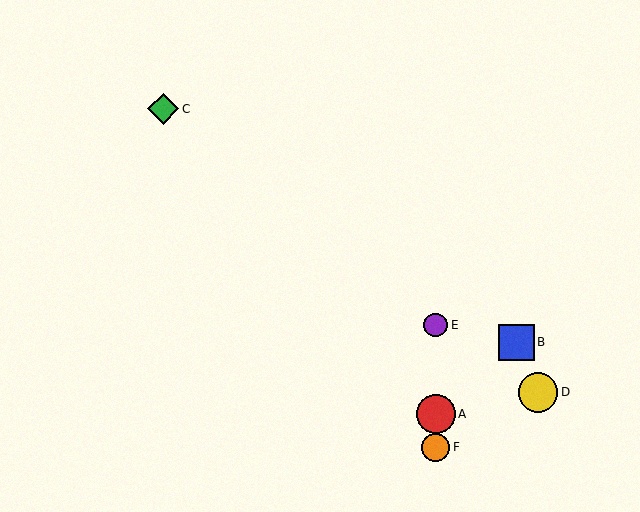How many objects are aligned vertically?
3 objects (A, E, F) are aligned vertically.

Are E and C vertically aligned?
No, E is at x≈436 and C is at x≈163.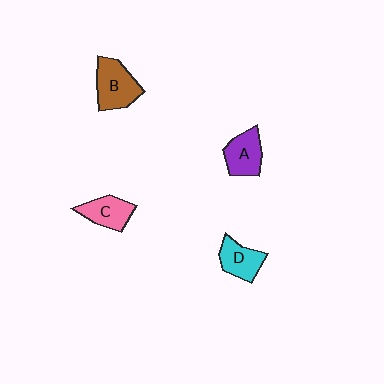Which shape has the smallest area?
Shape C (pink).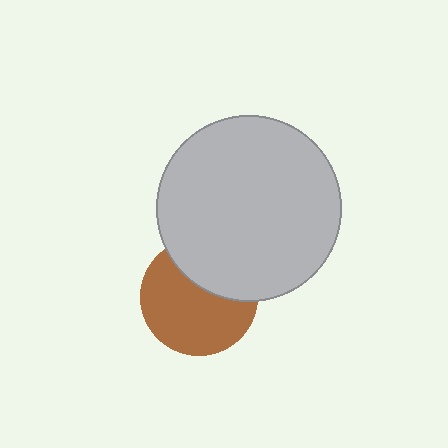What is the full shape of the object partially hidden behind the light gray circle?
The partially hidden object is a brown circle.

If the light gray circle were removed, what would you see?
You would see the complete brown circle.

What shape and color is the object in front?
The object in front is a light gray circle.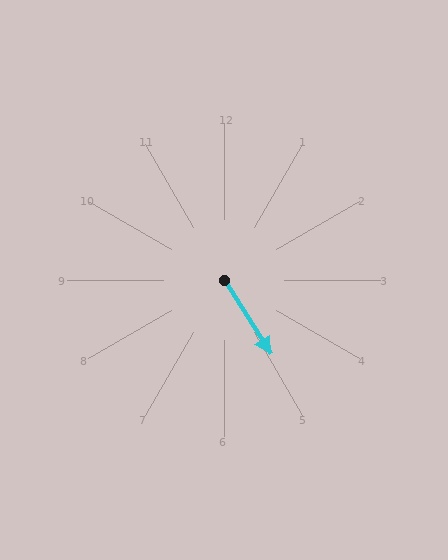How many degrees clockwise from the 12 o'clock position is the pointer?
Approximately 148 degrees.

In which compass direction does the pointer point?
Southeast.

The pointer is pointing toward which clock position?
Roughly 5 o'clock.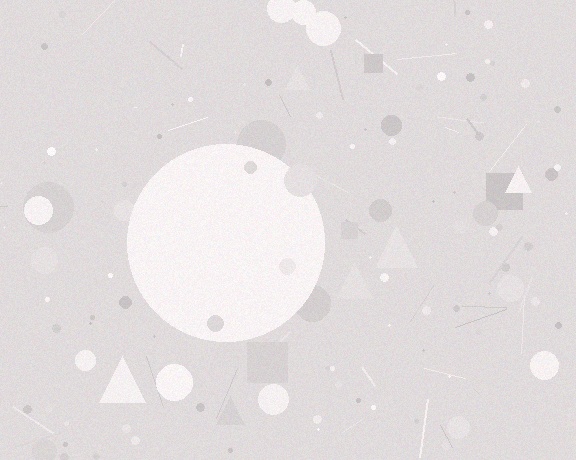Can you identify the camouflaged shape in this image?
The camouflaged shape is a circle.